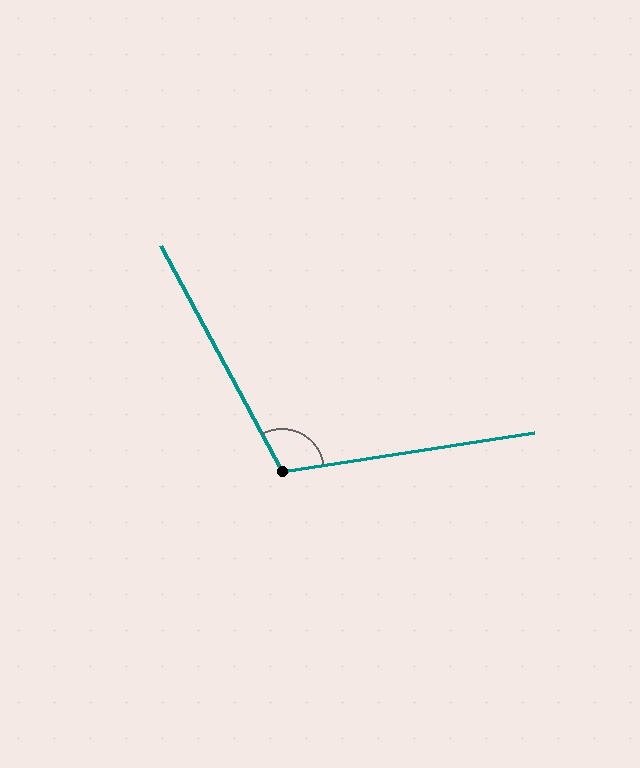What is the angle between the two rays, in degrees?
Approximately 110 degrees.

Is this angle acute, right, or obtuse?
It is obtuse.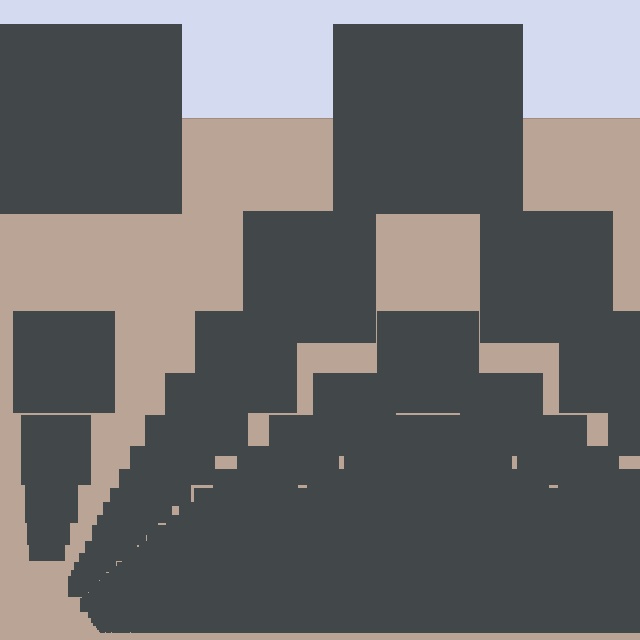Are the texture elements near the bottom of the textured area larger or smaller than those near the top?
Smaller. The gradient is inverted — elements near the bottom are smaller and denser.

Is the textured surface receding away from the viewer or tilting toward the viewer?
The surface appears to tilt toward the viewer. Texture elements get larger and sparser toward the top.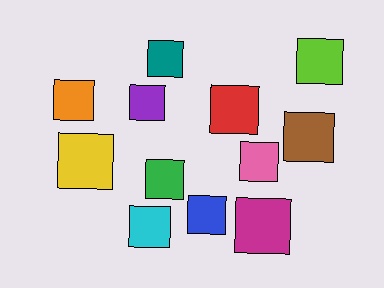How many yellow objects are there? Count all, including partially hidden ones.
There is 1 yellow object.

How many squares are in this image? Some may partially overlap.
There are 12 squares.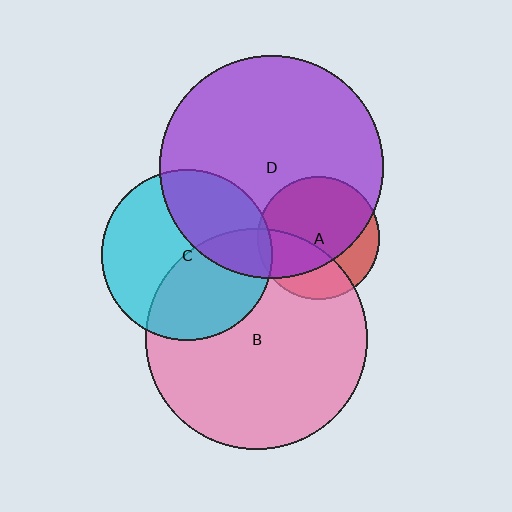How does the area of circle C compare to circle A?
Approximately 1.9 times.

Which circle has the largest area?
Circle D (purple).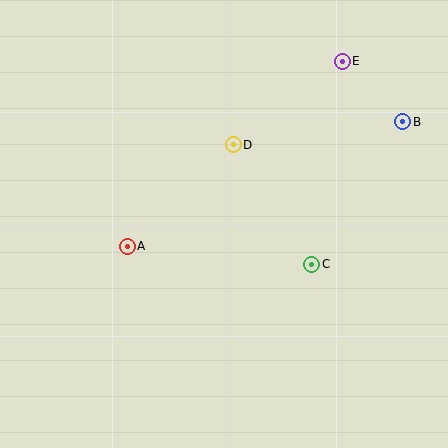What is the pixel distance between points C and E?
The distance between C and E is 205 pixels.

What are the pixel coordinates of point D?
Point D is at (233, 145).